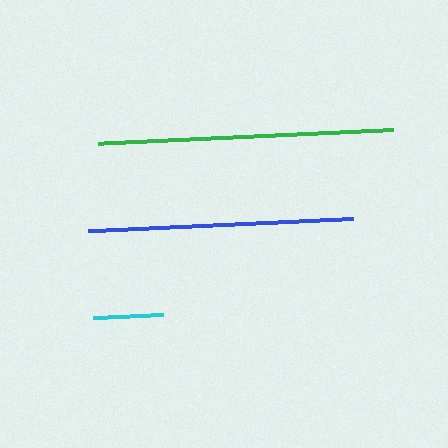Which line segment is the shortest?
The cyan line is the shortest at approximately 71 pixels.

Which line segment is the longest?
The green line is the longest at approximately 295 pixels.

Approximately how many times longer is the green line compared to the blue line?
The green line is approximately 1.1 times the length of the blue line.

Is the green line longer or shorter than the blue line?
The green line is longer than the blue line.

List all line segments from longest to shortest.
From longest to shortest: green, blue, cyan.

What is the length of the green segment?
The green segment is approximately 295 pixels long.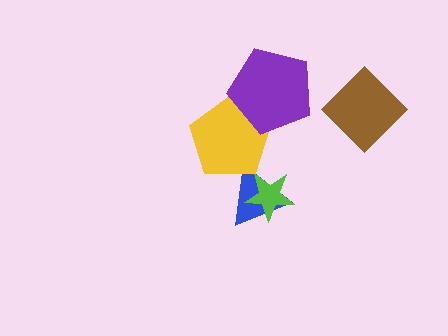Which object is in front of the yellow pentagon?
The purple pentagon is in front of the yellow pentagon.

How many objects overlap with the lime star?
1 object overlaps with the lime star.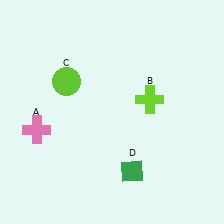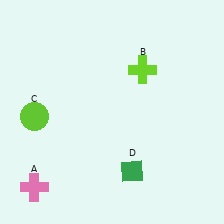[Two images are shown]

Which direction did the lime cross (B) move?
The lime cross (B) moved up.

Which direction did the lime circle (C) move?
The lime circle (C) moved down.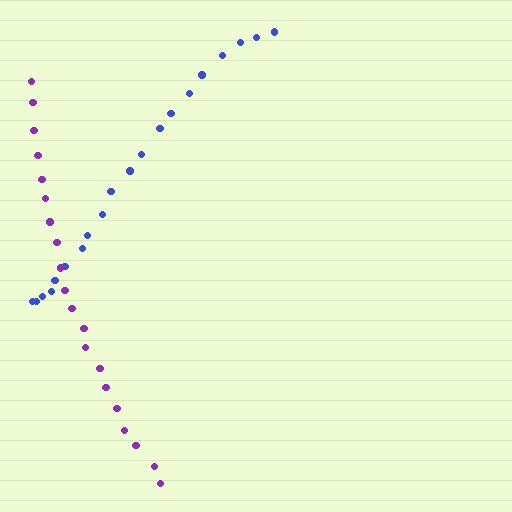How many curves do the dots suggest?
There are 2 distinct paths.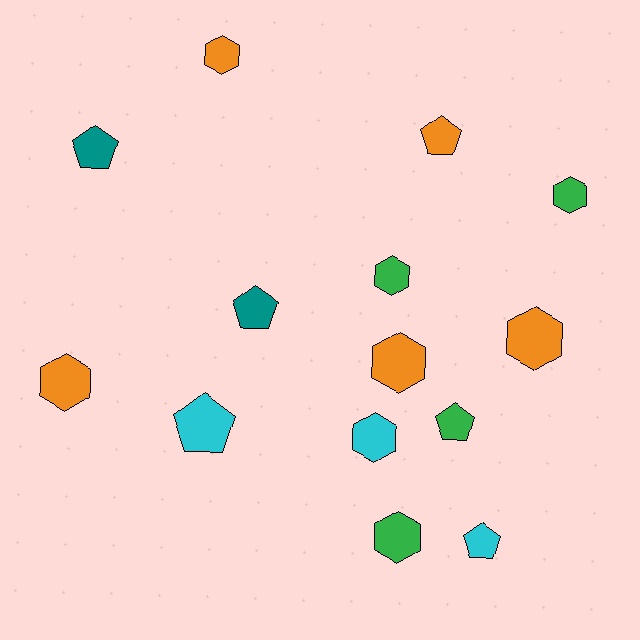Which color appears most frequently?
Orange, with 5 objects.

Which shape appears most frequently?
Hexagon, with 8 objects.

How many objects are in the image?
There are 14 objects.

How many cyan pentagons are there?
There are 2 cyan pentagons.